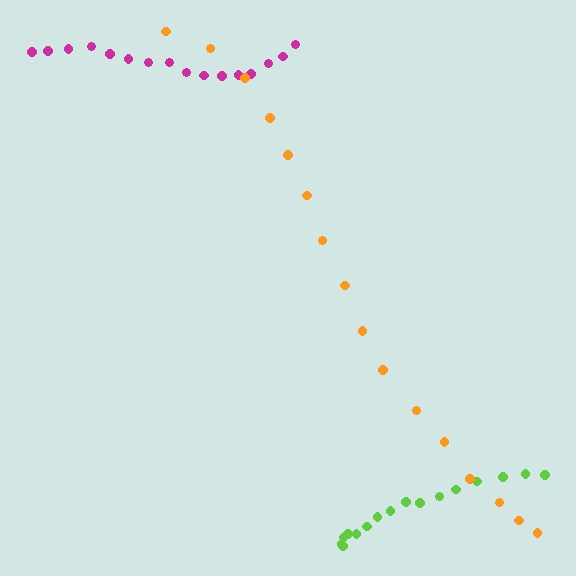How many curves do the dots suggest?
There are 3 distinct paths.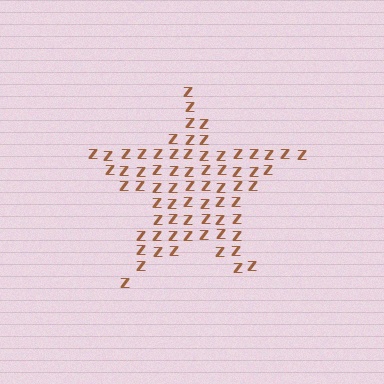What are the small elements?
The small elements are letter Z's.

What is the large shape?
The large shape is a star.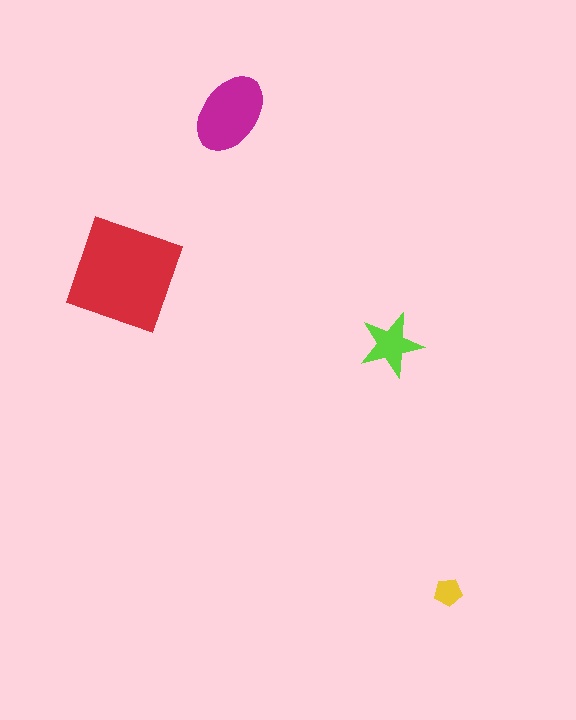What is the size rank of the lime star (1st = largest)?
3rd.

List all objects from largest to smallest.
The red diamond, the magenta ellipse, the lime star, the yellow pentagon.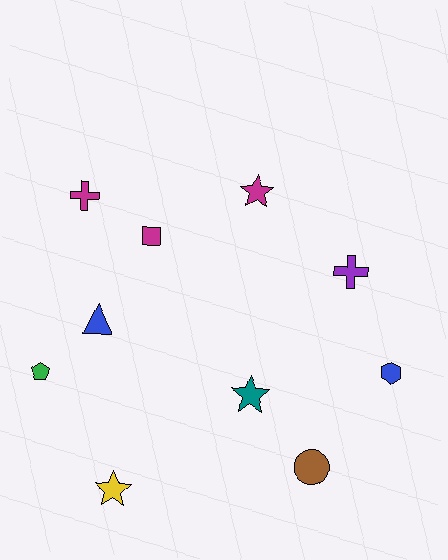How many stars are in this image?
There are 3 stars.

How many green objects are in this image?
There is 1 green object.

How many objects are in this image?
There are 10 objects.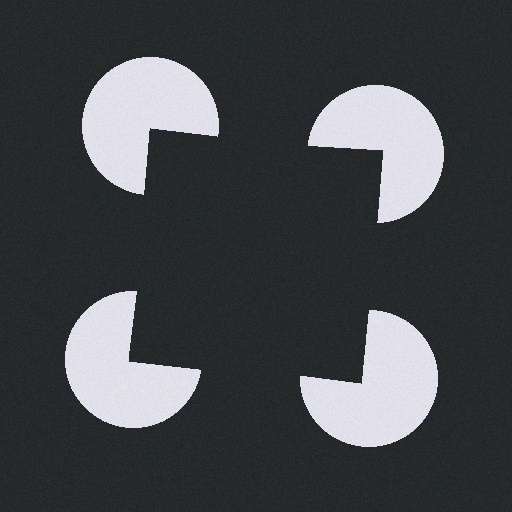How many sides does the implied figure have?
4 sides.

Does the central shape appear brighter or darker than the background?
It typically appears slightly darker than the background, even though no actual brightness change is drawn.